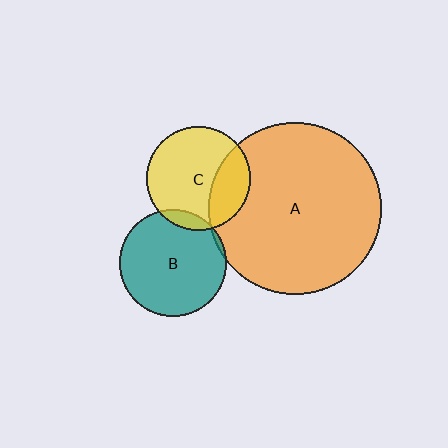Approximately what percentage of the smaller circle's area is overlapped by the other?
Approximately 5%.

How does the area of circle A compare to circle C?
Approximately 2.7 times.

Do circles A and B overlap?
Yes.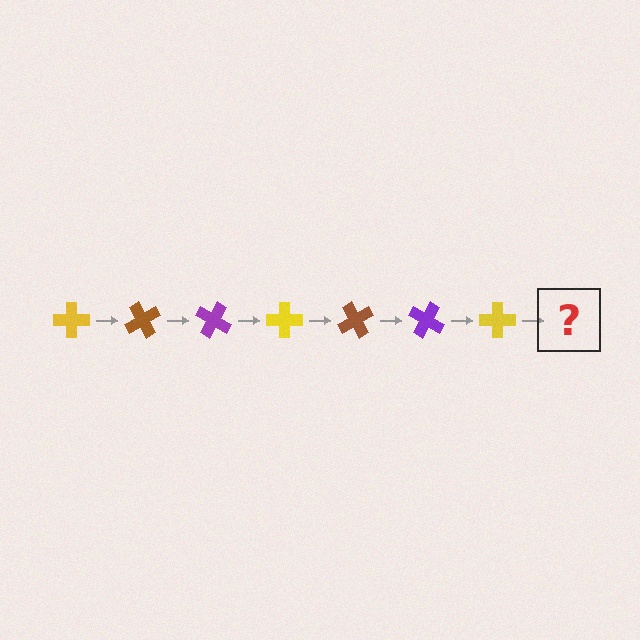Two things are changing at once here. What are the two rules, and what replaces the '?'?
The two rules are that it rotates 60 degrees each step and the color cycles through yellow, brown, and purple. The '?' should be a brown cross, rotated 420 degrees from the start.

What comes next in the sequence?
The next element should be a brown cross, rotated 420 degrees from the start.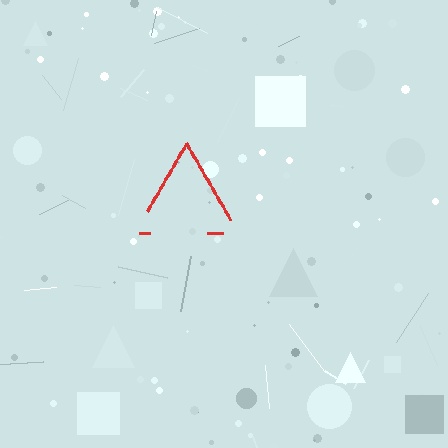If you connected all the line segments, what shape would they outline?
They would outline a triangle.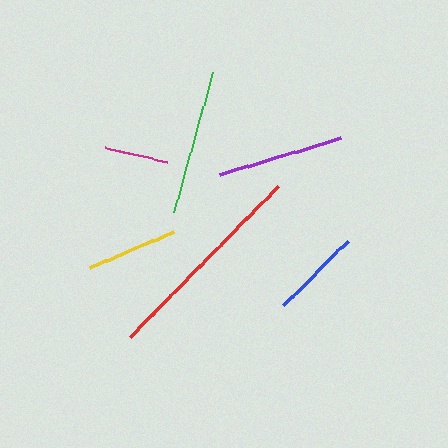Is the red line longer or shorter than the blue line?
The red line is longer than the blue line.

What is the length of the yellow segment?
The yellow segment is approximately 91 pixels long.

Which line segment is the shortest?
The magenta line is the shortest at approximately 65 pixels.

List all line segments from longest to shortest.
From longest to shortest: red, green, purple, blue, yellow, magenta.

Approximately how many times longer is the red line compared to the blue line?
The red line is approximately 2.3 times the length of the blue line.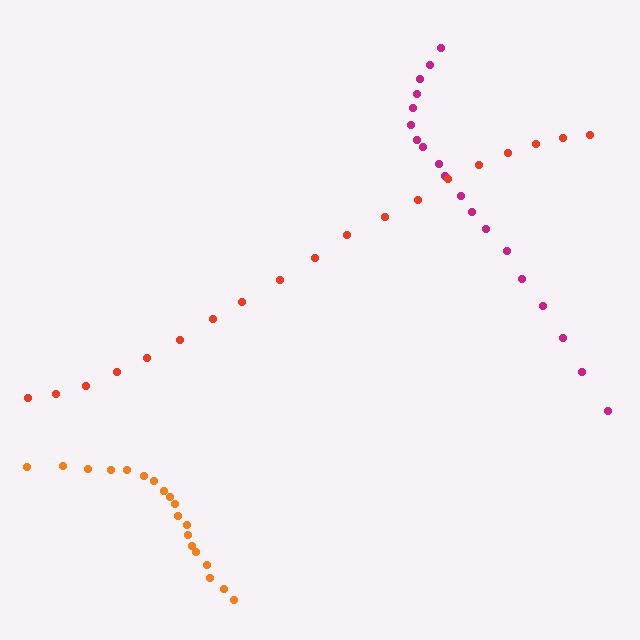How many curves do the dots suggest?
There are 3 distinct paths.